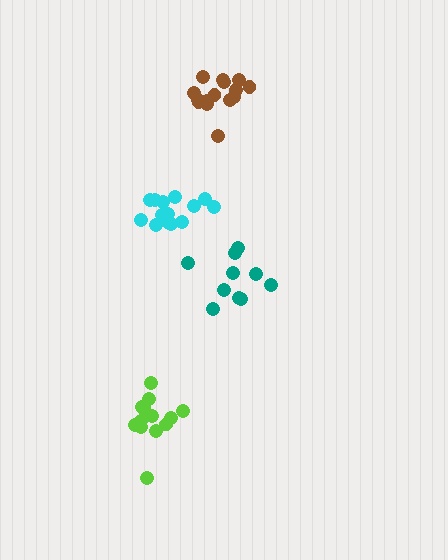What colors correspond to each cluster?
The clusters are colored: brown, lime, cyan, teal.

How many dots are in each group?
Group 1: 15 dots, Group 2: 14 dots, Group 3: 14 dots, Group 4: 10 dots (53 total).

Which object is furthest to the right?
The teal cluster is rightmost.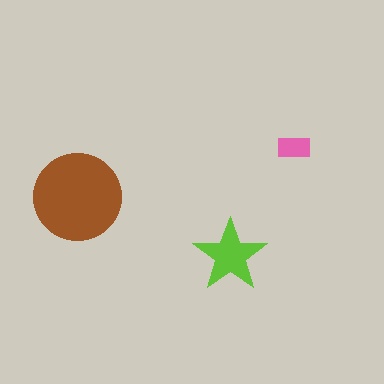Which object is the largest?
The brown circle.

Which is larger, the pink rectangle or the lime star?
The lime star.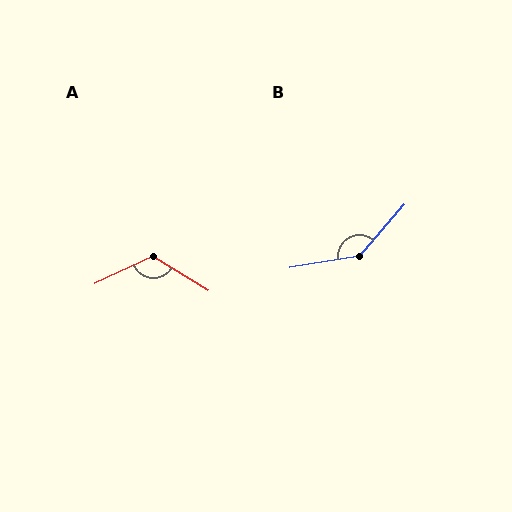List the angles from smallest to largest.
A (123°), B (140°).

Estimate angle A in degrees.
Approximately 123 degrees.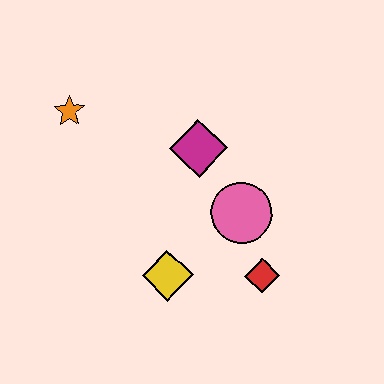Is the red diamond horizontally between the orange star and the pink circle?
No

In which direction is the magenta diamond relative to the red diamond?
The magenta diamond is above the red diamond.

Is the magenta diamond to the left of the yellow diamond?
No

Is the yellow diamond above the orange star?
No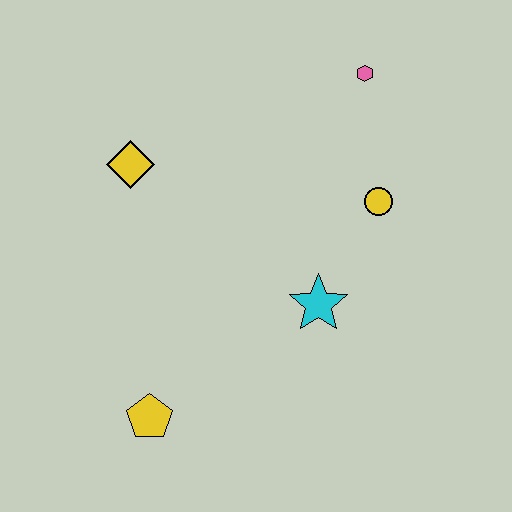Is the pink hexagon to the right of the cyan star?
Yes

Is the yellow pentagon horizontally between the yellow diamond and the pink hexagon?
Yes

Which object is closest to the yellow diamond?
The cyan star is closest to the yellow diamond.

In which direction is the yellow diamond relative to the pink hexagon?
The yellow diamond is to the left of the pink hexagon.